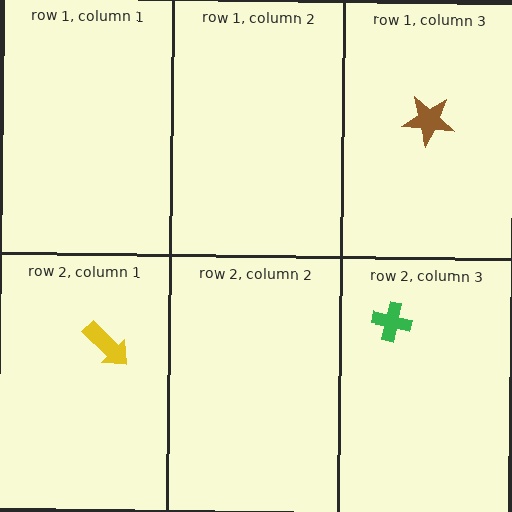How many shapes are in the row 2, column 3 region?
1.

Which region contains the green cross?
The row 2, column 3 region.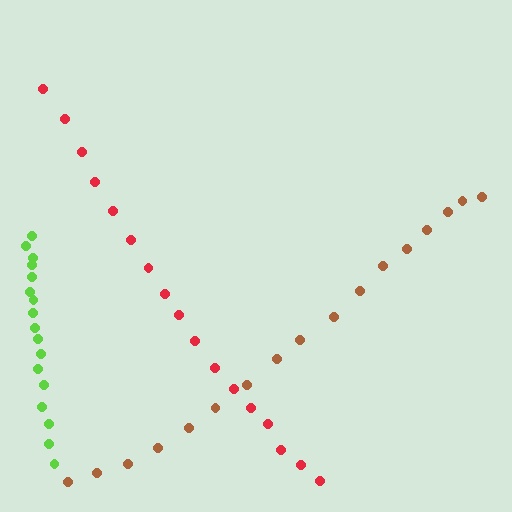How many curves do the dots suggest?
There are 3 distinct paths.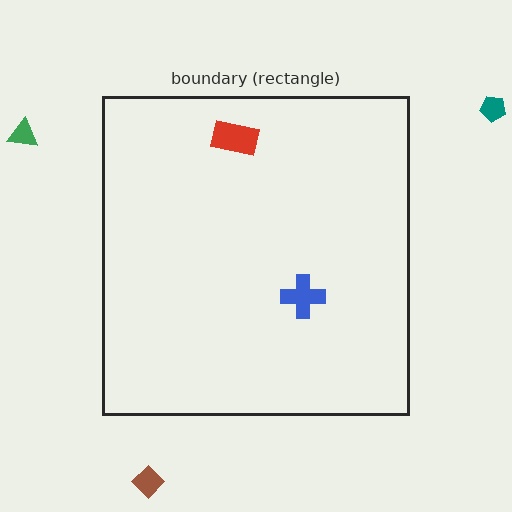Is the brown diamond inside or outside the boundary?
Outside.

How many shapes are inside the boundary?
2 inside, 3 outside.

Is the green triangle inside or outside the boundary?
Outside.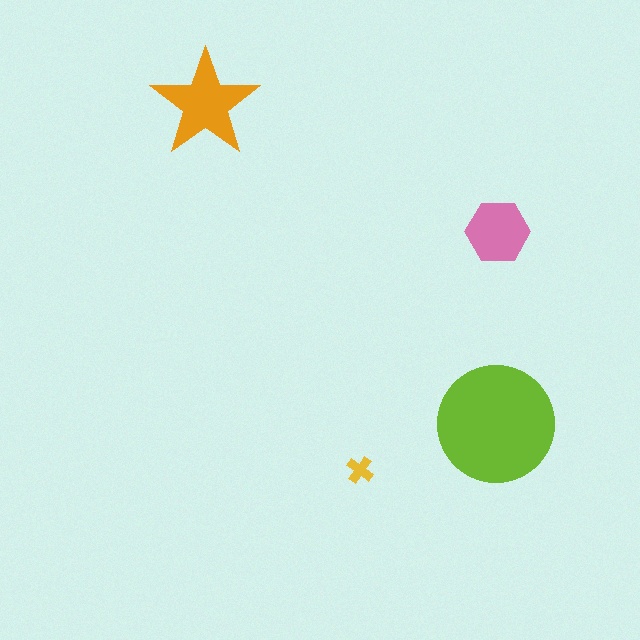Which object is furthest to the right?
The pink hexagon is rightmost.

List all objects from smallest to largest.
The yellow cross, the pink hexagon, the orange star, the lime circle.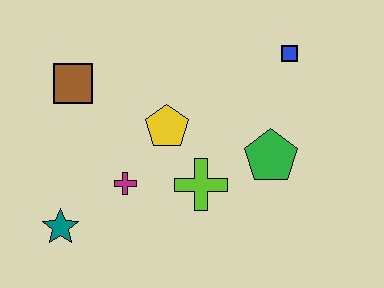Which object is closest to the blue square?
The green pentagon is closest to the blue square.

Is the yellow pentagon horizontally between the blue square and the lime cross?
No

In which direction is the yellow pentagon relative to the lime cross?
The yellow pentagon is above the lime cross.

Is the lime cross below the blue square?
Yes